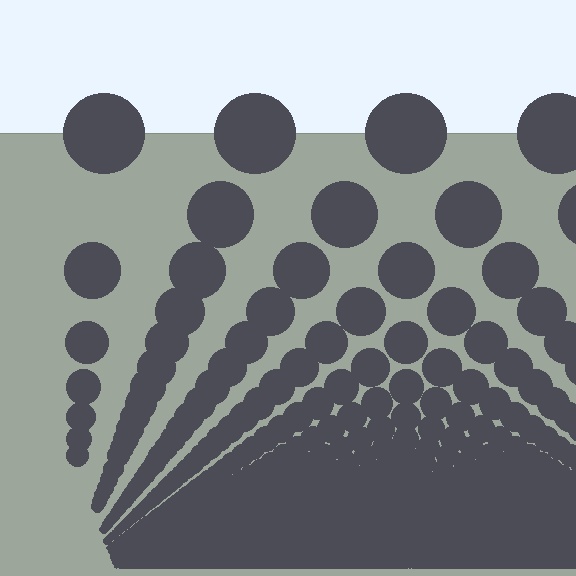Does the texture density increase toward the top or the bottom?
Density increases toward the bottom.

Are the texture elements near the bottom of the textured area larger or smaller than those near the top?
Smaller. The gradient is inverted — elements near the bottom are smaller and denser.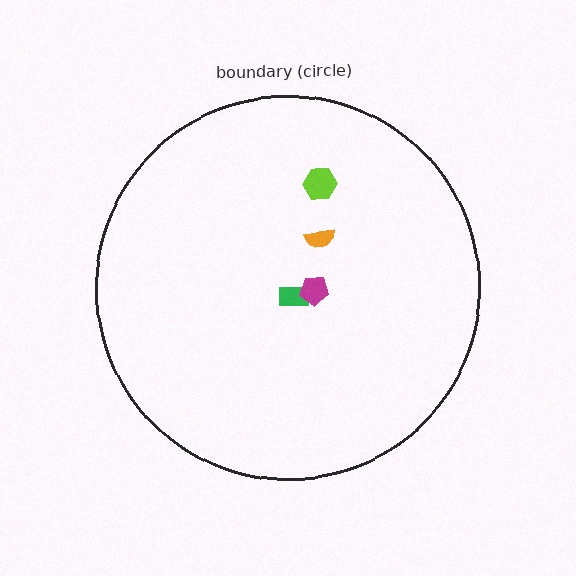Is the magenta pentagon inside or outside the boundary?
Inside.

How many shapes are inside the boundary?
4 inside, 0 outside.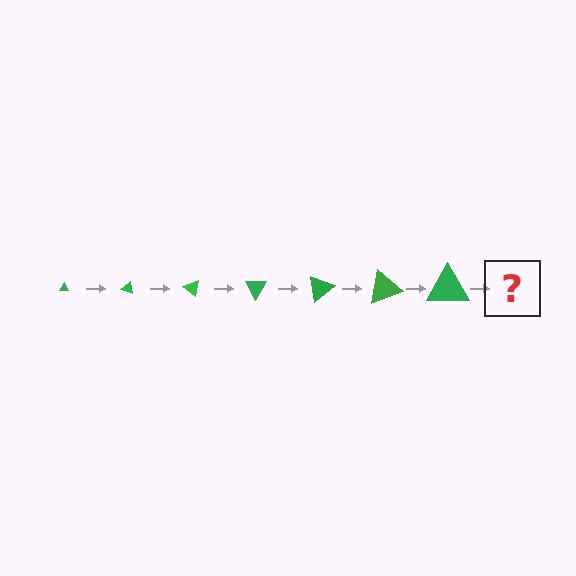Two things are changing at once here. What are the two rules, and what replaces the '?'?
The two rules are that the triangle grows larger each step and it rotates 20 degrees each step. The '?' should be a triangle, larger than the previous one and rotated 140 degrees from the start.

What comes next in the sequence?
The next element should be a triangle, larger than the previous one and rotated 140 degrees from the start.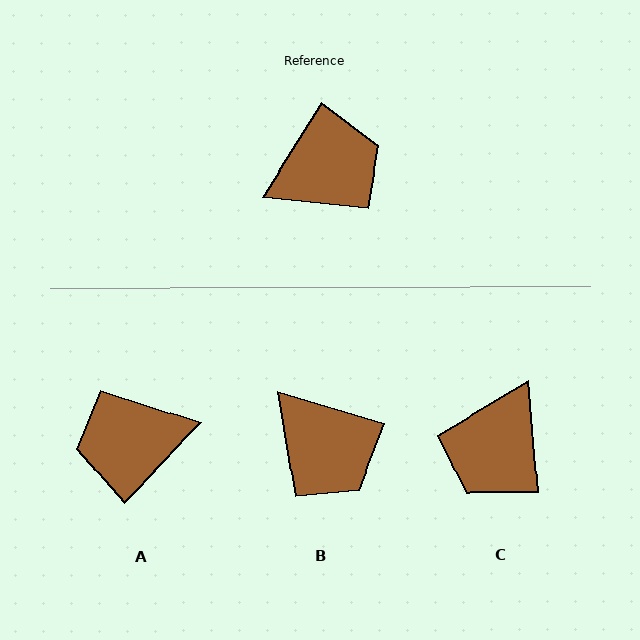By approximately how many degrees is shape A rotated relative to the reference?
Approximately 168 degrees counter-clockwise.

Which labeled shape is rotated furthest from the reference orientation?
A, about 168 degrees away.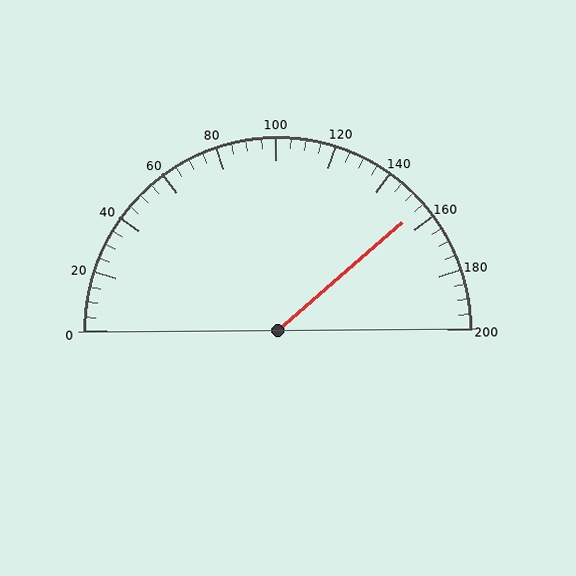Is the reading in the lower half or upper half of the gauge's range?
The reading is in the upper half of the range (0 to 200).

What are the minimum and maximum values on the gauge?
The gauge ranges from 0 to 200.